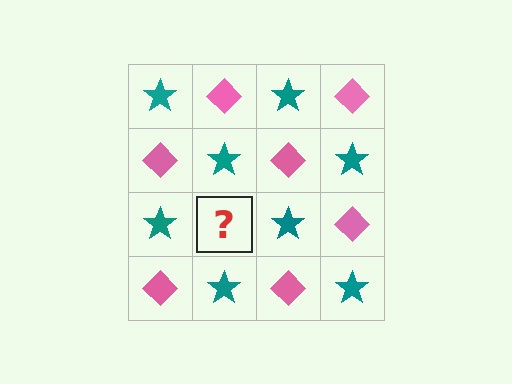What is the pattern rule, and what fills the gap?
The rule is that it alternates teal star and pink diamond in a checkerboard pattern. The gap should be filled with a pink diamond.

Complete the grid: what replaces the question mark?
The question mark should be replaced with a pink diamond.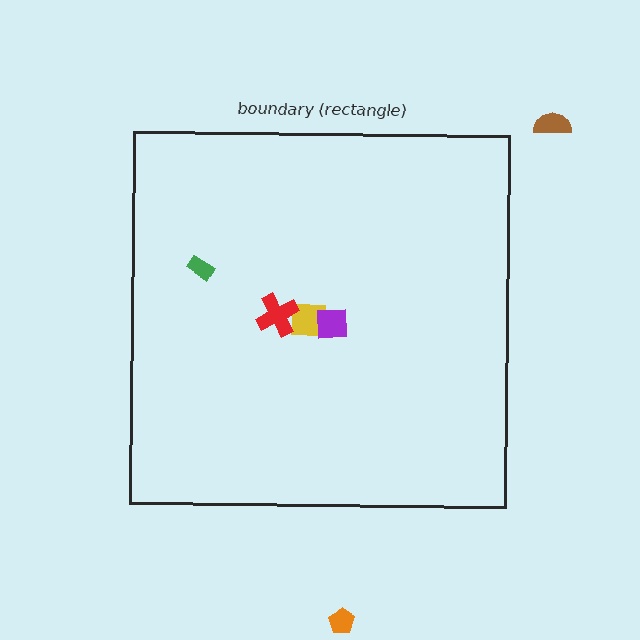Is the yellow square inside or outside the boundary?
Inside.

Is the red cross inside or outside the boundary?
Inside.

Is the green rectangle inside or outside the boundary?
Inside.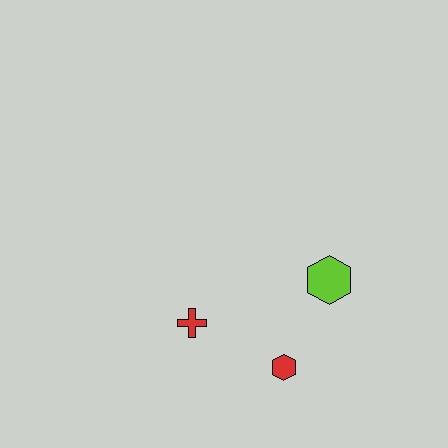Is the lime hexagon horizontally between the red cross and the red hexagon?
No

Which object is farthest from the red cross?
The lime hexagon is farthest from the red cross.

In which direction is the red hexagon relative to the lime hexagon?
The red hexagon is below the lime hexagon.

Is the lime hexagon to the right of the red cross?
Yes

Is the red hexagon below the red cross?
Yes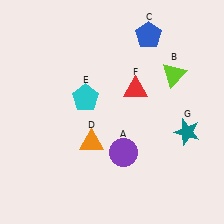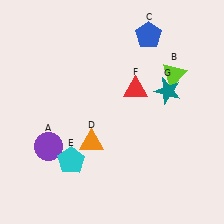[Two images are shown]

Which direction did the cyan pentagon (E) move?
The cyan pentagon (E) moved down.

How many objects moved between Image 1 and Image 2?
3 objects moved between the two images.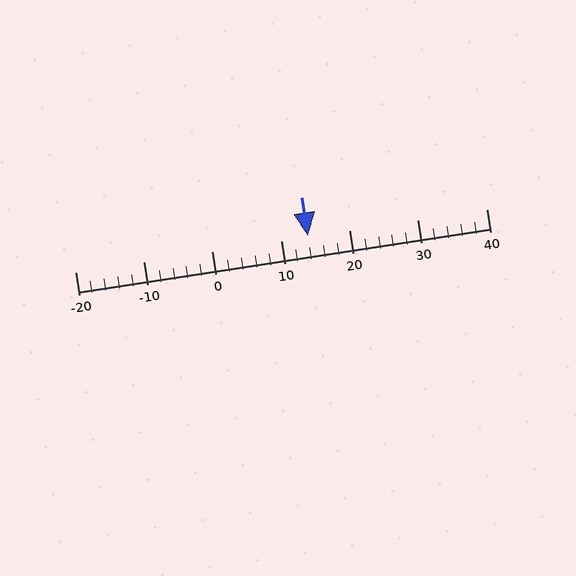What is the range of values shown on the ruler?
The ruler shows values from -20 to 40.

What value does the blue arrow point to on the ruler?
The blue arrow points to approximately 14.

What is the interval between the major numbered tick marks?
The major tick marks are spaced 10 units apart.